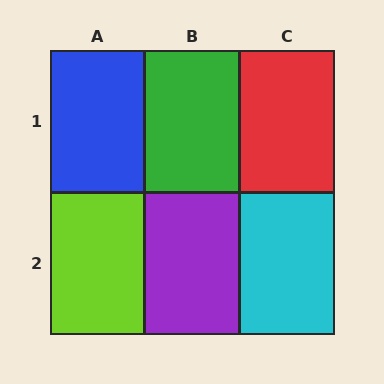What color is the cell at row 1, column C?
Red.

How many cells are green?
1 cell is green.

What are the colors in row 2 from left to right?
Lime, purple, cyan.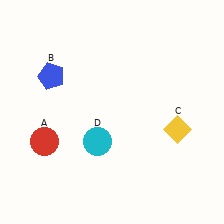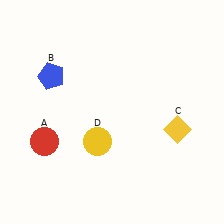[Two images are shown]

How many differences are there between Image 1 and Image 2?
There is 1 difference between the two images.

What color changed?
The circle (D) changed from cyan in Image 1 to yellow in Image 2.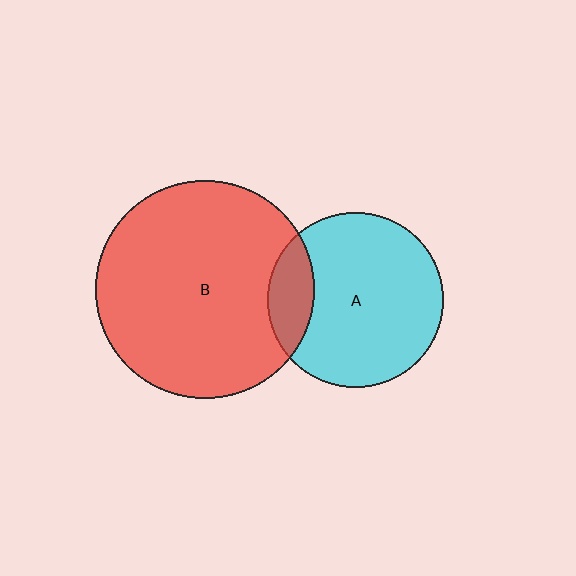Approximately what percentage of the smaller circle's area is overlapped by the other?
Approximately 15%.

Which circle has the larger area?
Circle B (red).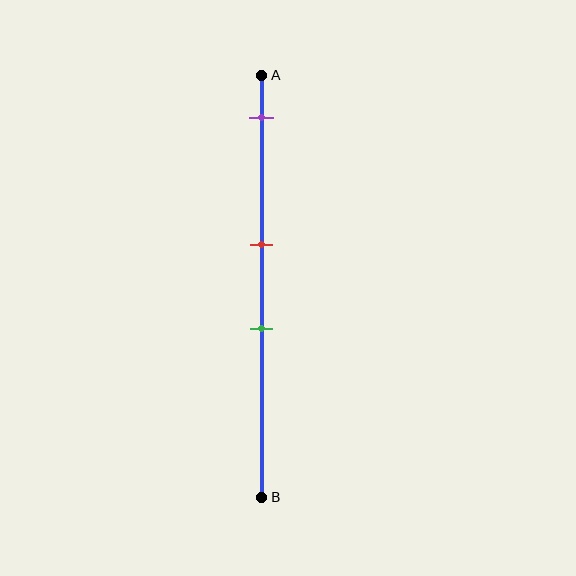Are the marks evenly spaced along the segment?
No, the marks are not evenly spaced.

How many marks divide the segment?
There are 3 marks dividing the segment.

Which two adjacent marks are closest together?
The red and green marks are the closest adjacent pair.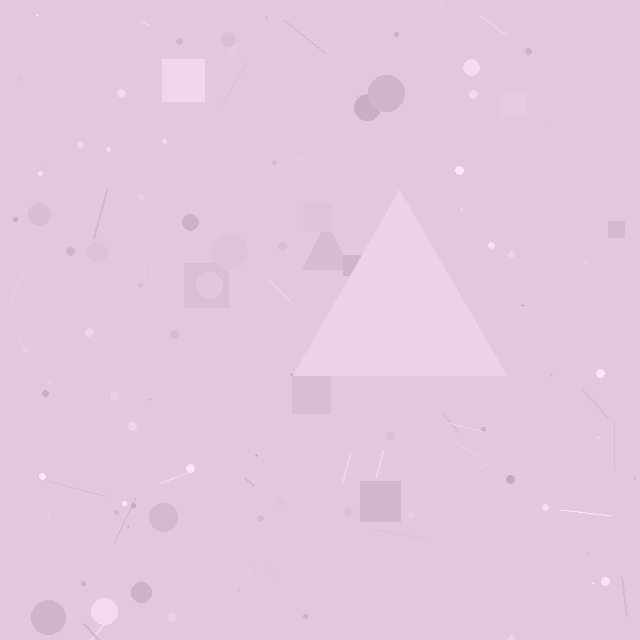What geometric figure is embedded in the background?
A triangle is embedded in the background.